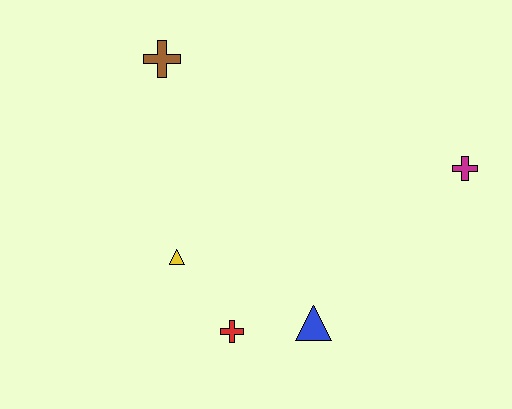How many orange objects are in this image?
There are no orange objects.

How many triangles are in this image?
There are 2 triangles.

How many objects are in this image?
There are 5 objects.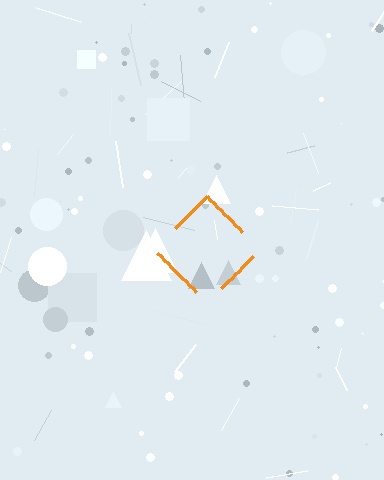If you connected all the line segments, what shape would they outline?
They would outline a diamond.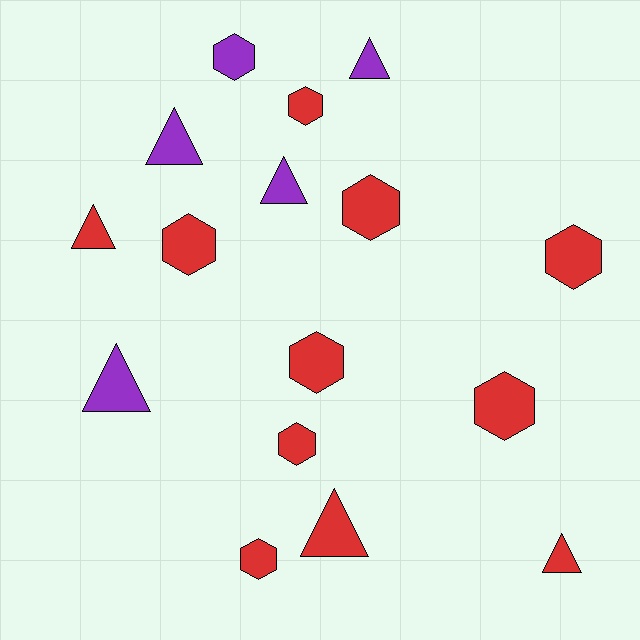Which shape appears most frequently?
Hexagon, with 9 objects.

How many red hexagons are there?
There are 8 red hexagons.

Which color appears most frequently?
Red, with 11 objects.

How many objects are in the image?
There are 16 objects.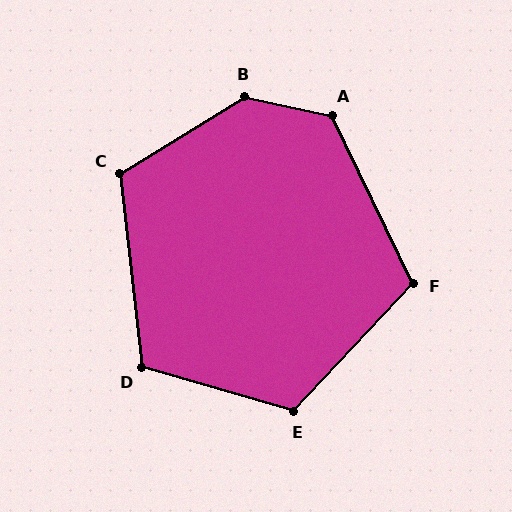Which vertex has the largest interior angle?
B, at approximately 136 degrees.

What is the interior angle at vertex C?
Approximately 115 degrees (obtuse).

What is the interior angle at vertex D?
Approximately 113 degrees (obtuse).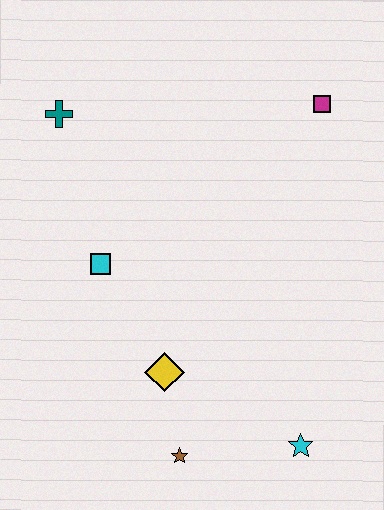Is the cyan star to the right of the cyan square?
Yes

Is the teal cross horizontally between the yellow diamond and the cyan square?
No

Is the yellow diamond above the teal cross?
No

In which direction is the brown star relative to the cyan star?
The brown star is to the left of the cyan star.